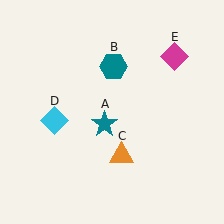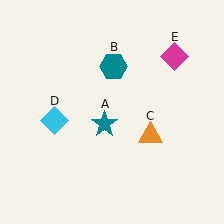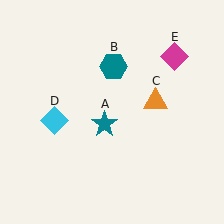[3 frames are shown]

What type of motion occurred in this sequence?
The orange triangle (object C) rotated counterclockwise around the center of the scene.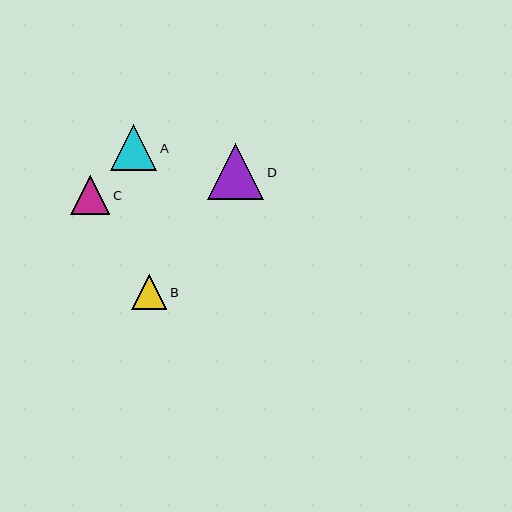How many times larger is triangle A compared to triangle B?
Triangle A is approximately 1.3 times the size of triangle B.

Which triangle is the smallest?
Triangle B is the smallest with a size of approximately 35 pixels.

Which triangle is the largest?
Triangle D is the largest with a size of approximately 57 pixels.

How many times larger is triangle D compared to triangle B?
Triangle D is approximately 1.6 times the size of triangle B.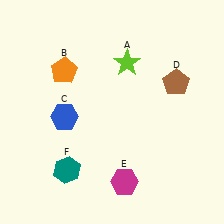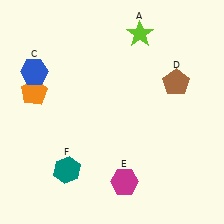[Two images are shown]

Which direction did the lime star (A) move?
The lime star (A) moved up.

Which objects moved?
The objects that moved are: the lime star (A), the orange pentagon (B), the blue hexagon (C).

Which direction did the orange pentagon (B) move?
The orange pentagon (B) moved left.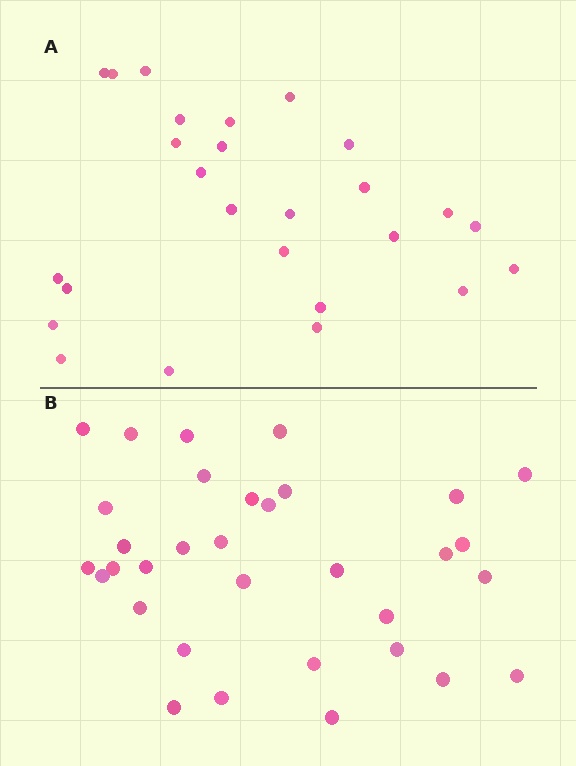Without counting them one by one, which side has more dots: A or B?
Region B (the bottom region) has more dots.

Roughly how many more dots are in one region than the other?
Region B has roughly 8 or so more dots than region A.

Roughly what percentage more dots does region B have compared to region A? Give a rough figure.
About 25% more.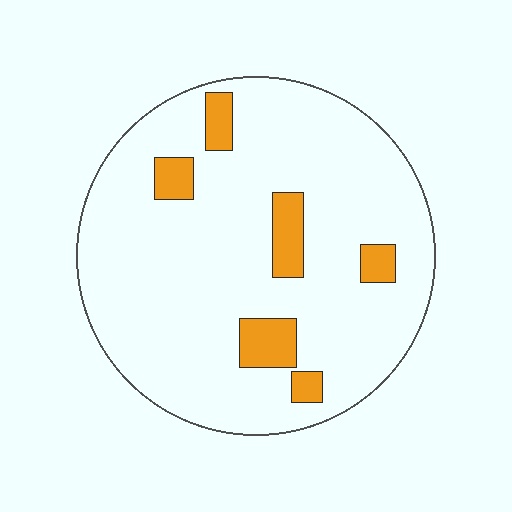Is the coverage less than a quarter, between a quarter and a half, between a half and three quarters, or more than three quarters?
Less than a quarter.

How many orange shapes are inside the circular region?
6.